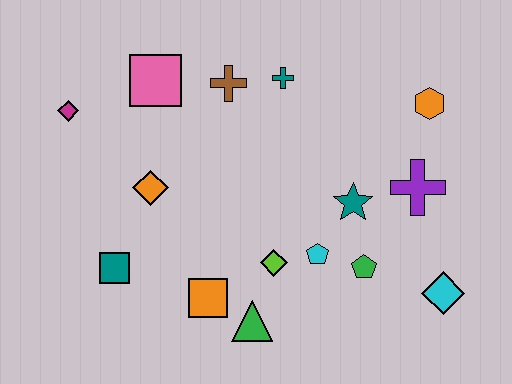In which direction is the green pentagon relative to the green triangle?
The green pentagon is to the right of the green triangle.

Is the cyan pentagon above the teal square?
Yes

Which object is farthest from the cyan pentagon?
The magenta diamond is farthest from the cyan pentagon.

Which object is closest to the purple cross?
The teal star is closest to the purple cross.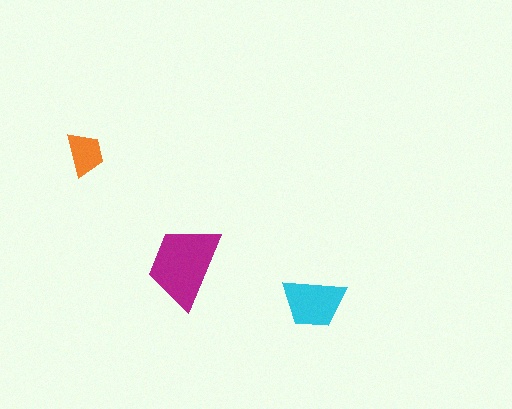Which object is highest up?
The orange trapezoid is topmost.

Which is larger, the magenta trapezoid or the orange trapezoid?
The magenta one.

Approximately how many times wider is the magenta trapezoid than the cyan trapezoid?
About 1.5 times wider.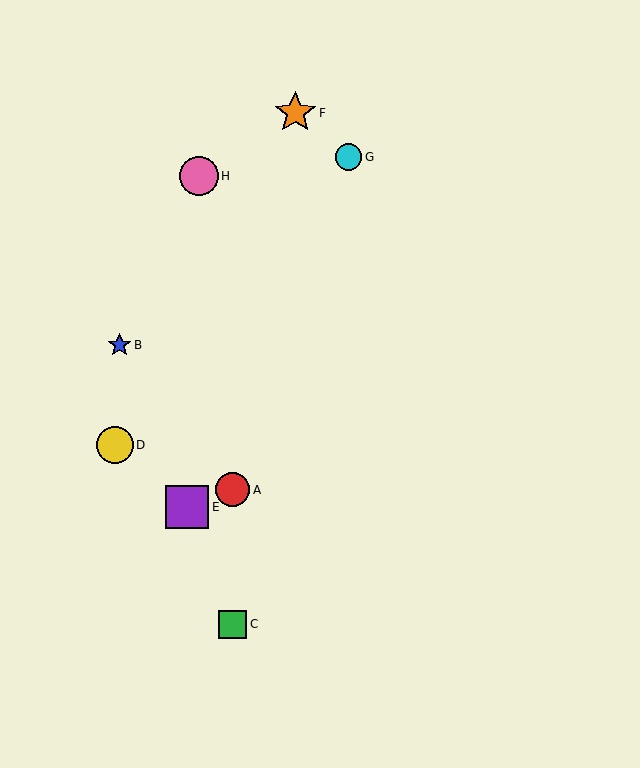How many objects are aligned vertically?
2 objects (A, C) are aligned vertically.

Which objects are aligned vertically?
Objects A, C are aligned vertically.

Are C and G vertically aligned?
No, C is at x≈232 and G is at x≈348.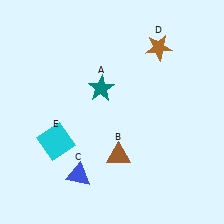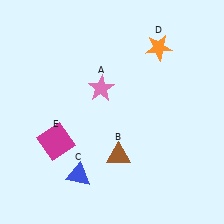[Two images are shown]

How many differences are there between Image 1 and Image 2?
There are 3 differences between the two images.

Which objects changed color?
A changed from teal to pink. D changed from brown to orange. E changed from cyan to magenta.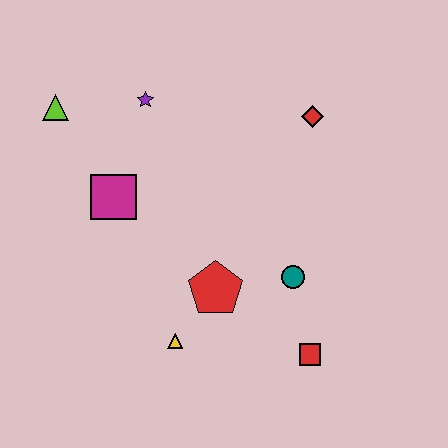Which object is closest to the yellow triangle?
The red pentagon is closest to the yellow triangle.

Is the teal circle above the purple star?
No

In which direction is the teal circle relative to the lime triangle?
The teal circle is to the right of the lime triangle.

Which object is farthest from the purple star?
The red square is farthest from the purple star.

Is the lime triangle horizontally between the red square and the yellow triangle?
No